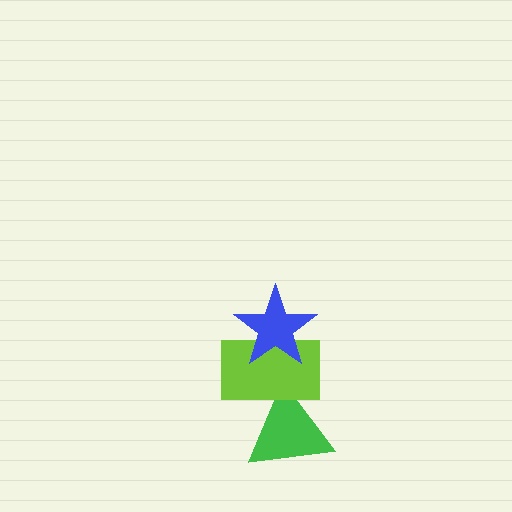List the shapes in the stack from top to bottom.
From top to bottom: the blue star, the lime rectangle, the green triangle.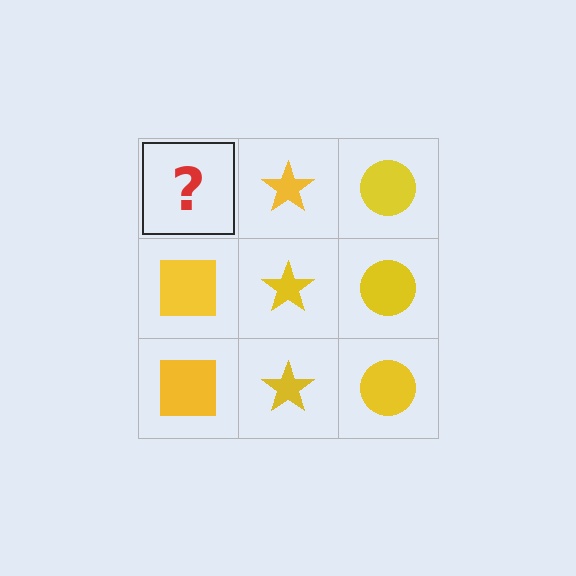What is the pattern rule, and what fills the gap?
The rule is that each column has a consistent shape. The gap should be filled with a yellow square.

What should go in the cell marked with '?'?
The missing cell should contain a yellow square.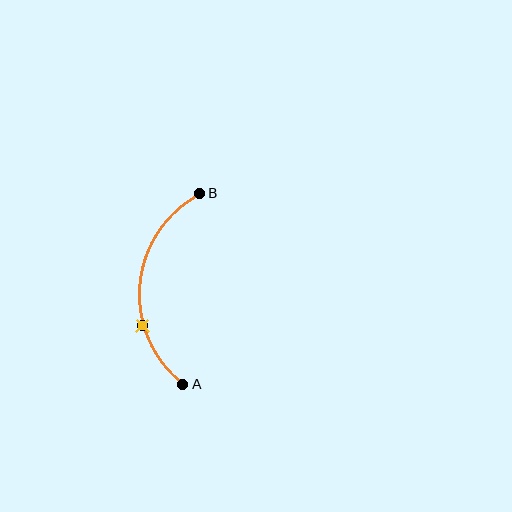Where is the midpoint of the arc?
The arc midpoint is the point on the curve farthest from the straight line joining A and B. It sits to the left of that line.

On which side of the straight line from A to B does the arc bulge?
The arc bulges to the left of the straight line connecting A and B.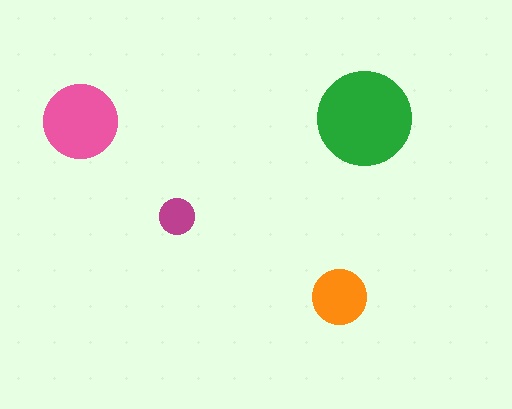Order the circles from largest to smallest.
the green one, the pink one, the orange one, the magenta one.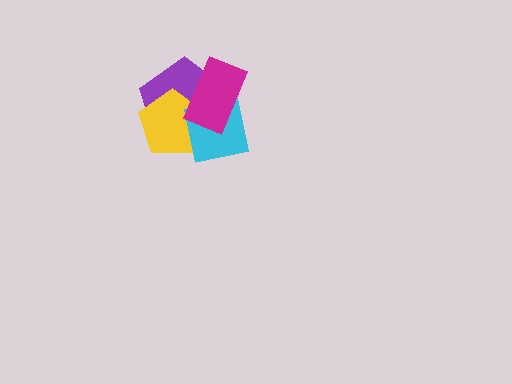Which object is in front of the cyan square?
The magenta rectangle is in front of the cyan square.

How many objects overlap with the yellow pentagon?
3 objects overlap with the yellow pentagon.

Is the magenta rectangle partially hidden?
No, no other shape covers it.